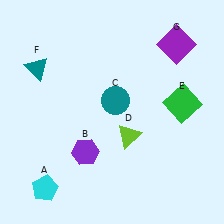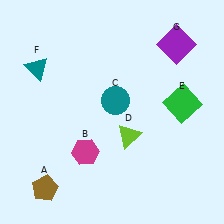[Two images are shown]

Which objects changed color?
A changed from cyan to brown. B changed from purple to magenta.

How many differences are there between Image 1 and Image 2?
There are 2 differences between the two images.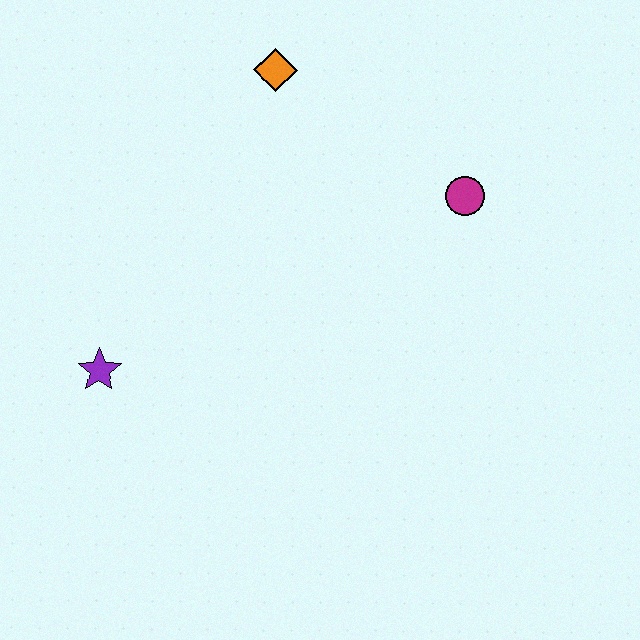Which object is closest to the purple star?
The orange diamond is closest to the purple star.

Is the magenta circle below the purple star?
No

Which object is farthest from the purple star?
The magenta circle is farthest from the purple star.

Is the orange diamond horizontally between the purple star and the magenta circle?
Yes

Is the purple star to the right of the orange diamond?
No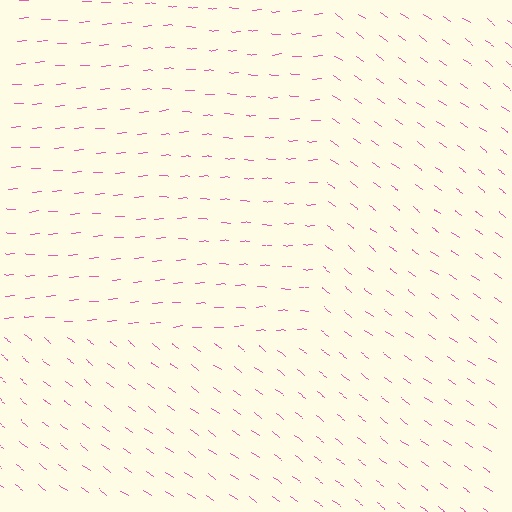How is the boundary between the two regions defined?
The boundary is defined purely by a change in line orientation (approximately 40 degrees difference). All lines are the same color and thickness.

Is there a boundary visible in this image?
Yes, there is a texture boundary formed by a change in line orientation.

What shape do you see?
I see a rectangle.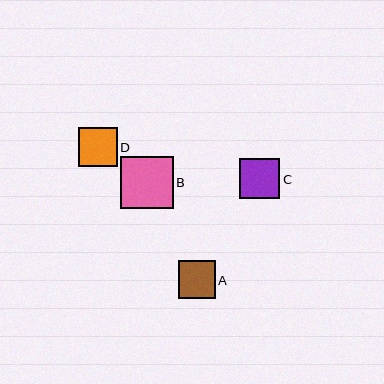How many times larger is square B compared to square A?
Square B is approximately 1.4 times the size of square A.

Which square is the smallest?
Square A is the smallest with a size of approximately 37 pixels.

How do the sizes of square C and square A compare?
Square C and square A are approximately the same size.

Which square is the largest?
Square B is the largest with a size of approximately 52 pixels.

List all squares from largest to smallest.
From largest to smallest: B, C, D, A.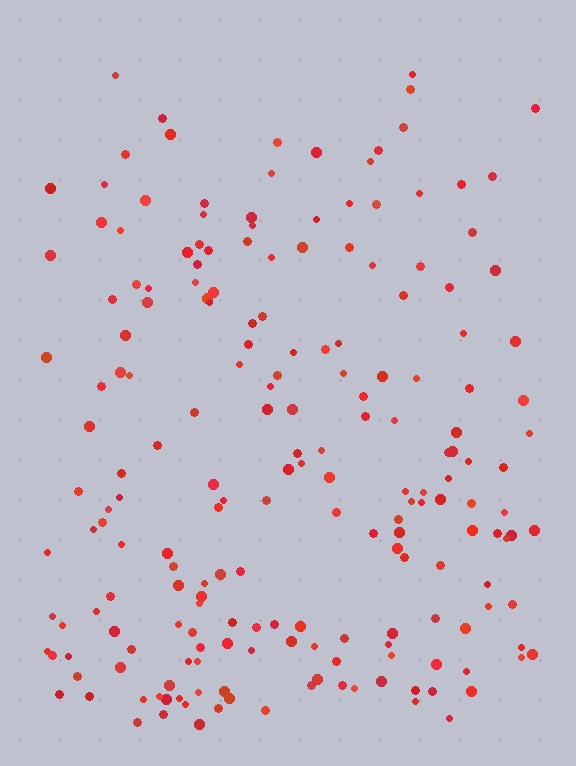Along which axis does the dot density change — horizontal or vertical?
Vertical.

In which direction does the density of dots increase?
From top to bottom, with the bottom side densest.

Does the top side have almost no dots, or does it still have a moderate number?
Still a moderate number, just noticeably fewer than the bottom.